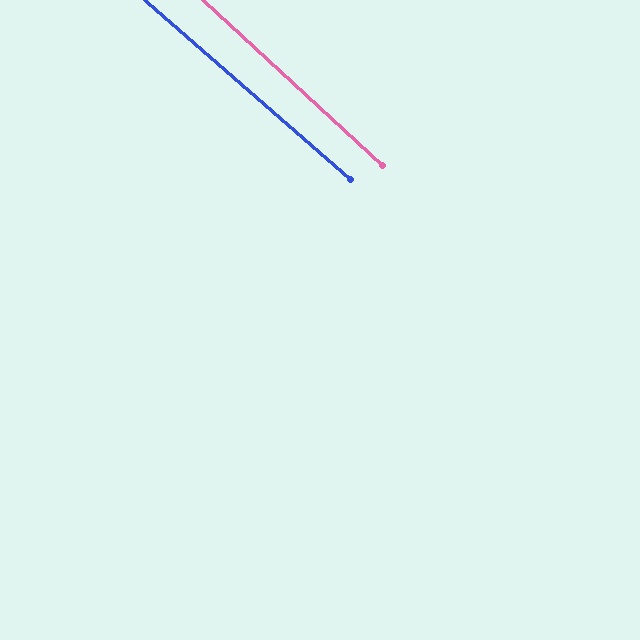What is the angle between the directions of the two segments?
Approximately 2 degrees.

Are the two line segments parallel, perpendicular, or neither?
Parallel — their directions differ by only 1.6°.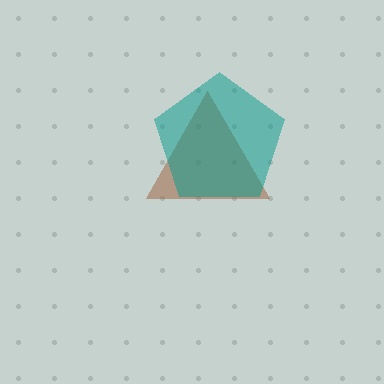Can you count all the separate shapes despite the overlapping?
Yes, there are 2 separate shapes.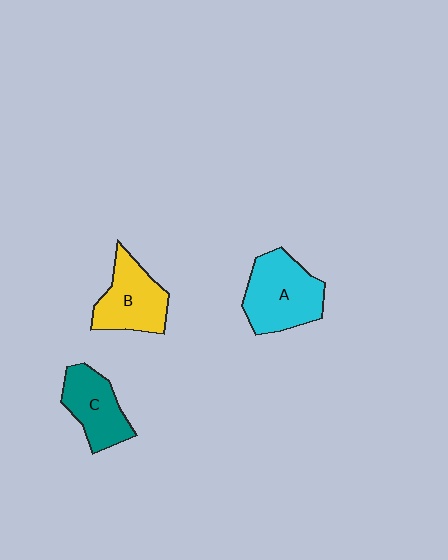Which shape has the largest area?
Shape A (cyan).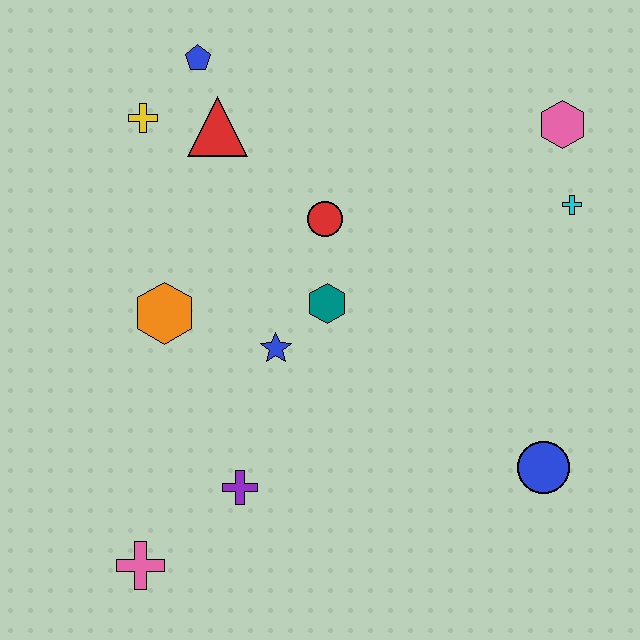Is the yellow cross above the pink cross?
Yes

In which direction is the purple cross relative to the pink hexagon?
The purple cross is below the pink hexagon.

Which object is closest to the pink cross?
The purple cross is closest to the pink cross.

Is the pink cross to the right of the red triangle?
No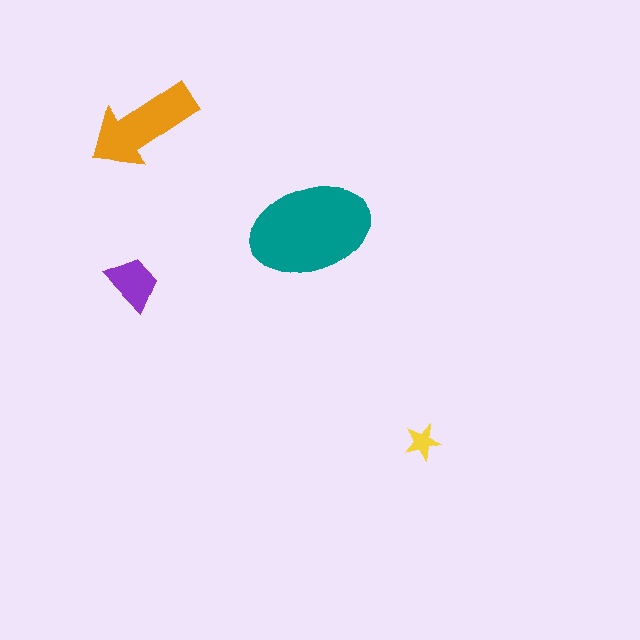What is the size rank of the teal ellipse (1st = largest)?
1st.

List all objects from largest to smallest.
The teal ellipse, the orange arrow, the purple trapezoid, the yellow star.